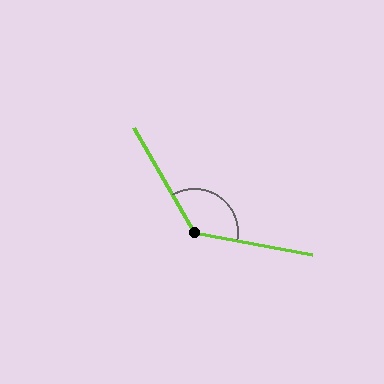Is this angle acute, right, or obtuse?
It is obtuse.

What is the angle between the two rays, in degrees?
Approximately 131 degrees.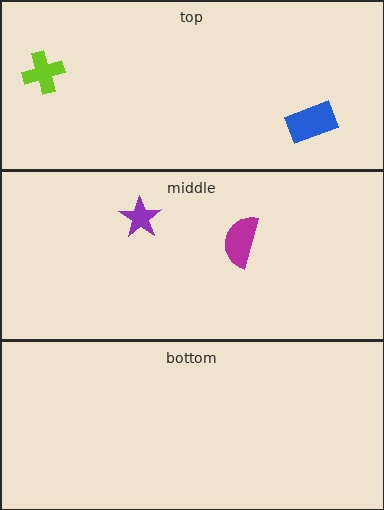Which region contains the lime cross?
The top region.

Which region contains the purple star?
The middle region.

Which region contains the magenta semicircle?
The middle region.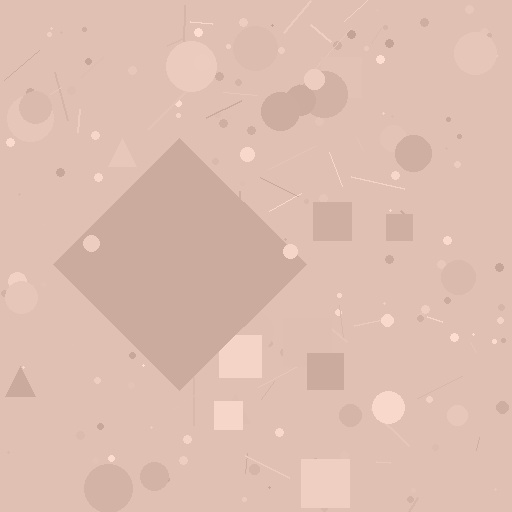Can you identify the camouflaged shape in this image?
The camouflaged shape is a diamond.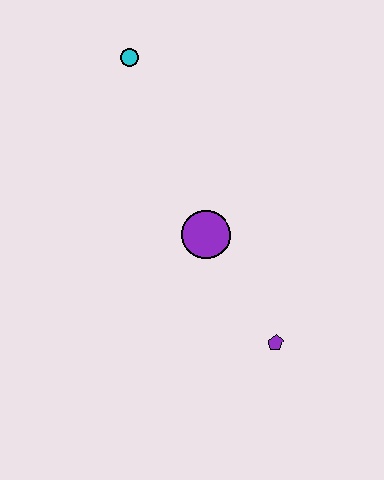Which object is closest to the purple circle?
The purple pentagon is closest to the purple circle.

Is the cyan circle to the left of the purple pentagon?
Yes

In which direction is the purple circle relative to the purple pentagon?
The purple circle is above the purple pentagon.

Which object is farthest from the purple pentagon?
The cyan circle is farthest from the purple pentagon.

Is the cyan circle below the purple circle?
No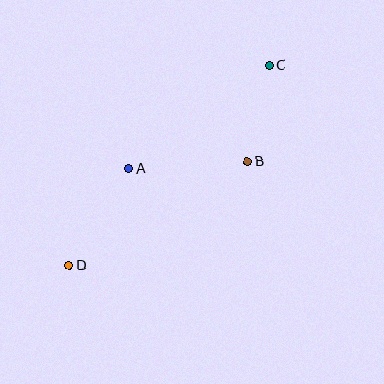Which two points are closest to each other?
Points B and C are closest to each other.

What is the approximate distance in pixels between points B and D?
The distance between B and D is approximately 206 pixels.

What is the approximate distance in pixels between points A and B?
The distance between A and B is approximately 119 pixels.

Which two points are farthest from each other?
Points C and D are farthest from each other.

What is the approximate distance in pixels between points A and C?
The distance between A and C is approximately 175 pixels.